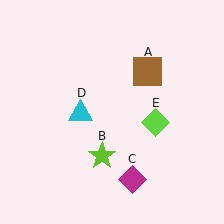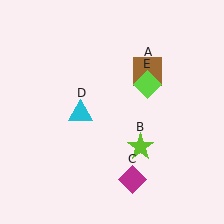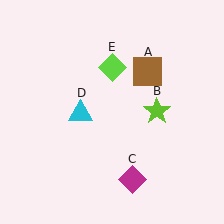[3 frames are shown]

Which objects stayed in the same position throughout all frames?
Brown square (object A) and magenta diamond (object C) and cyan triangle (object D) remained stationary.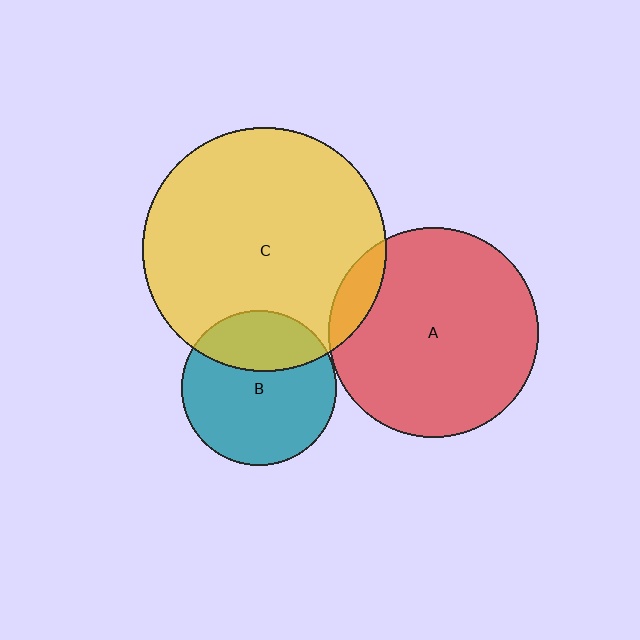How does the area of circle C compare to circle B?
Approximately 2.5 times.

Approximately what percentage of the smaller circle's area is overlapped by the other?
Approximately 30%.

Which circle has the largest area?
Circle C (yellow).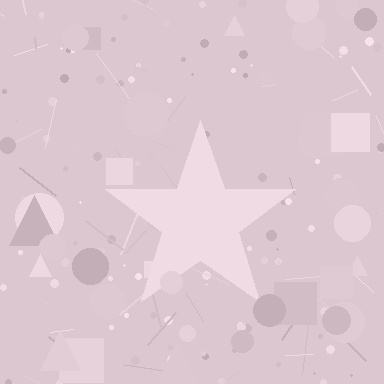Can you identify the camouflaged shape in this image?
The camouflaged shape is a star.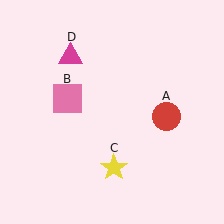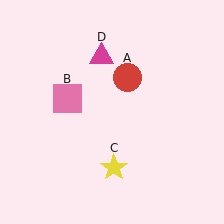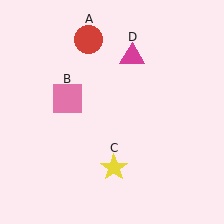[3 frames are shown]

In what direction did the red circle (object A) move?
The red circle (object A) moved up and to the left.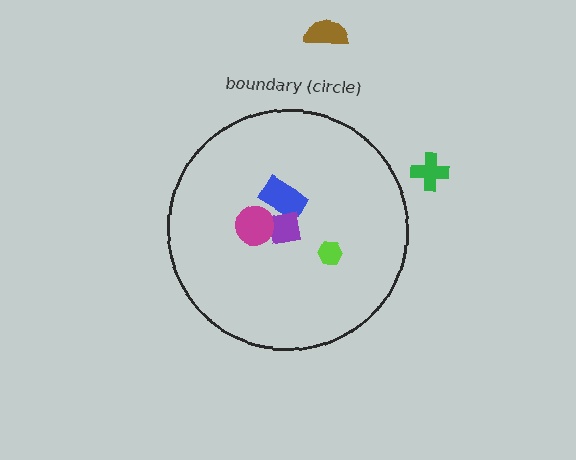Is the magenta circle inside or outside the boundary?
Inside.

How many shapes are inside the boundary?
4 inside, 2 outside.